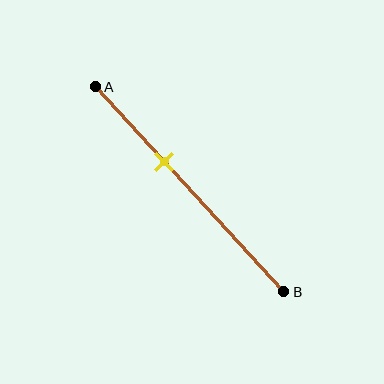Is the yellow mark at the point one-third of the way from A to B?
No, the mark is at about 35% from A, not at the 33% one-third point.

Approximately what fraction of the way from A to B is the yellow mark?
The yellow mark is approximately 35% of the way from A to B.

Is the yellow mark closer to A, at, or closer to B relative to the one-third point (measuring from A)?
The yellow mark is closer to point B than the one-third point of segment AB.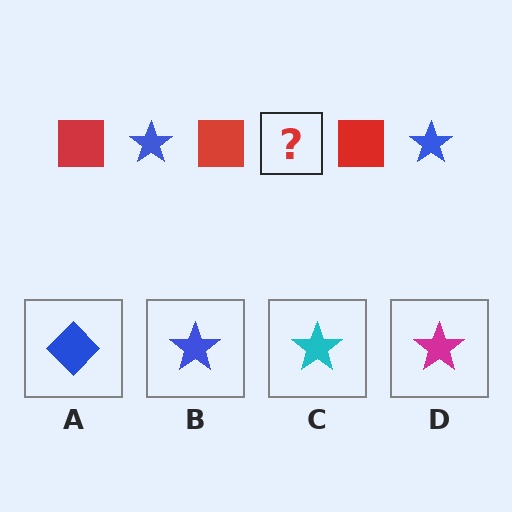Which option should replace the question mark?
Option B.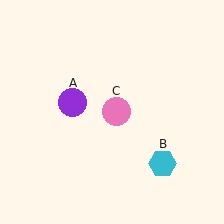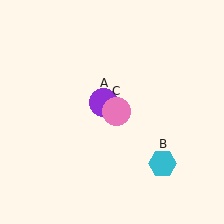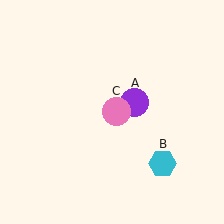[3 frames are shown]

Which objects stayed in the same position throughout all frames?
Cyan hexagon (object B) and pink circle (object C) remained stationary.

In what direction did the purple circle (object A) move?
The purple circle (object A) moved right.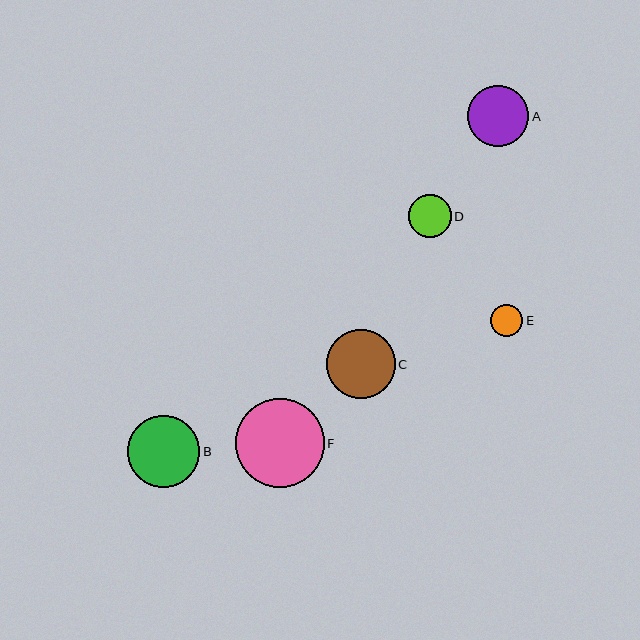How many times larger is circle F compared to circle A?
Circle F is approximately 1.5 times the size of circle A.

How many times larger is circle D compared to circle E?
Circle D is approximately 1.4 times the size of circle E.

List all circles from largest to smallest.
From largest to smallest: F, B, C, A, D, E.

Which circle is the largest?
Circle F is the largest with a size of approximately 88 pixels.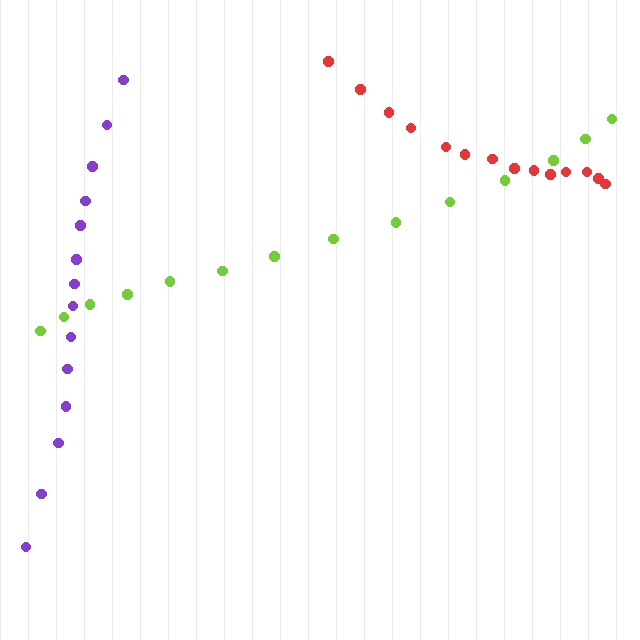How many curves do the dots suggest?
There are 3 distinct paths.